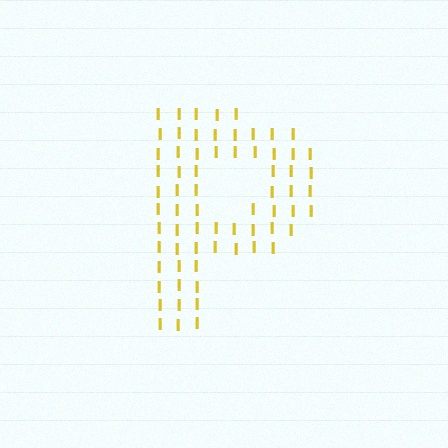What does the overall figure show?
The overall figure shows the letter P.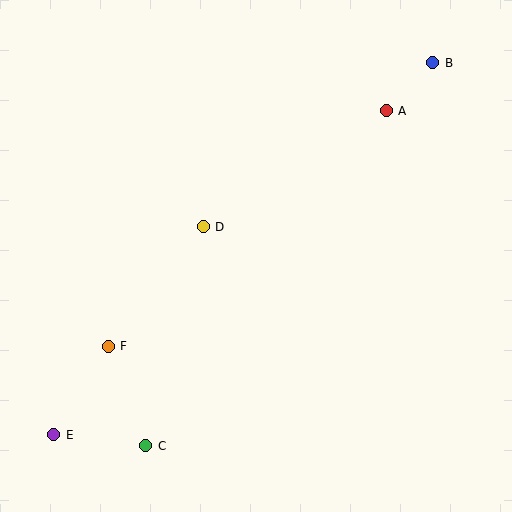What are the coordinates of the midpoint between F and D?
The midpoint between F and D is at (156, 286).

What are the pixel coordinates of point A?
Point A is at (386, 111).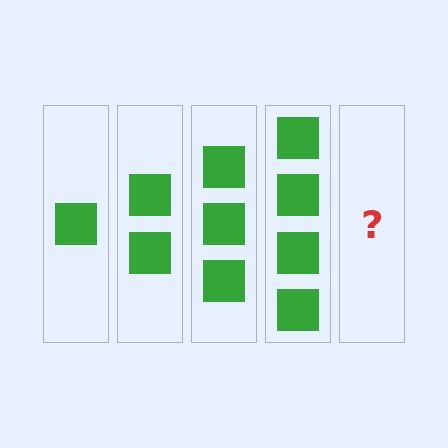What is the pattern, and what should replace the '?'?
The pattern is that each step adds one more square. The '?' should be 5 squares.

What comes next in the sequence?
The next element should be 5 squares.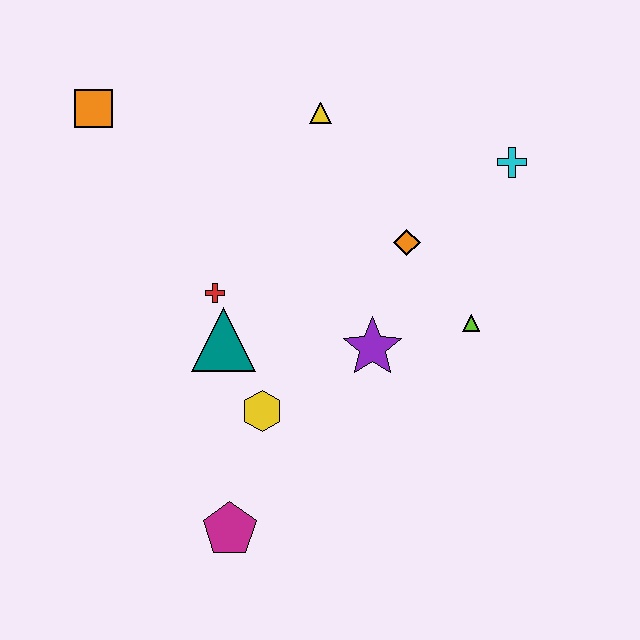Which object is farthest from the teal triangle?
The cyan cross is farthest from the teal triangle.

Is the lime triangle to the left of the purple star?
No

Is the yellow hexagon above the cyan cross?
No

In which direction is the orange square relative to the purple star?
The orange square is to the left of the purple star.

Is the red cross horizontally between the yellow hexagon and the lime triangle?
No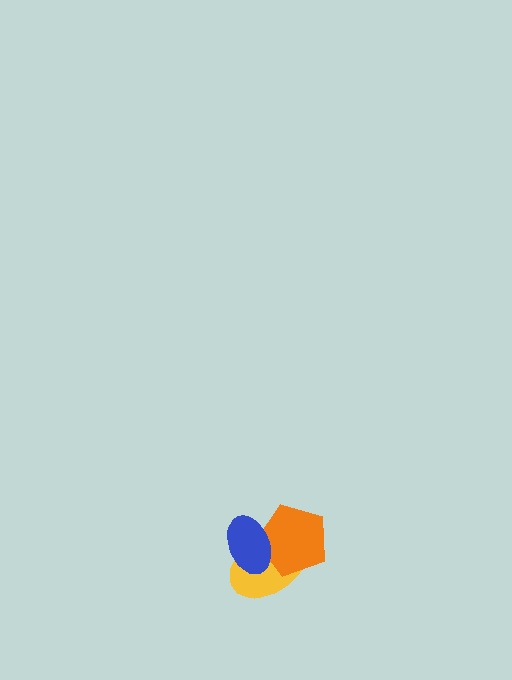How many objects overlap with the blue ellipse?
2 objects overlap with the blue ellipse.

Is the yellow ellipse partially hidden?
Yes, it is partially covered by another shape.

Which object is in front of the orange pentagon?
The blue ellipse is in front of the orange pentagon.